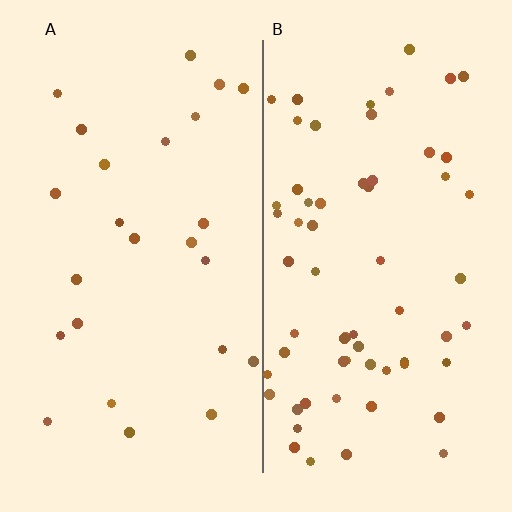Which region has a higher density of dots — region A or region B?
B (the right).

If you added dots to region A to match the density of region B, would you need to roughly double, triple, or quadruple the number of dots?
Approximately triple.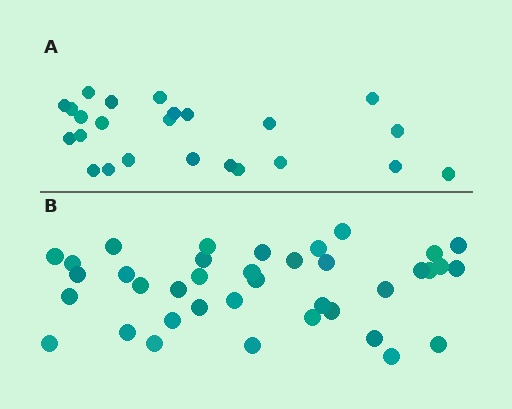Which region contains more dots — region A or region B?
Region B (the bottom region) has more dots.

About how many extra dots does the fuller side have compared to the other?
Region B has approximately 15 more dots than region A.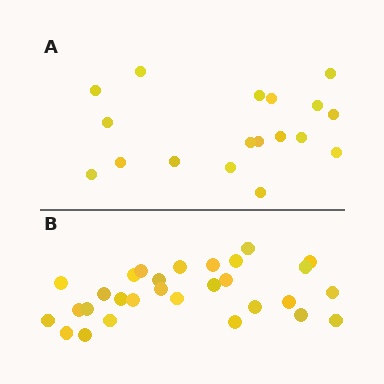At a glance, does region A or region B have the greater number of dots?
Region B (the bottom region) has more dots.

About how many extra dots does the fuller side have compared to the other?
Region B has roughly 12 or so more dots than region A.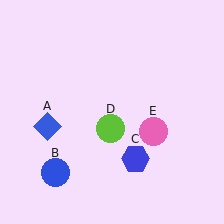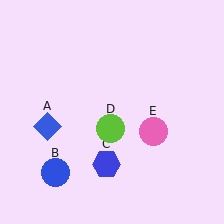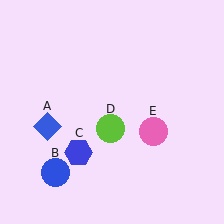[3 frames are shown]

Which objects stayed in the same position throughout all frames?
Blue diamond (object A) and blue circle (object B) and lime circle (object D) and pink circle (object E) remained stationary.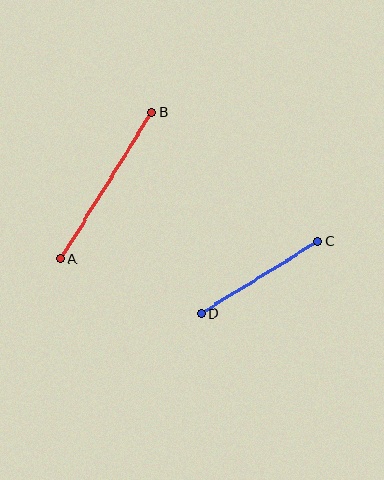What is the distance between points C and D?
The distance is approximately 137 pixels.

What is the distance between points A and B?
The distance is approximately 173 pixels.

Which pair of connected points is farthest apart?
Points A and B are farthest apart.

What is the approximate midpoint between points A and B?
The midpoint is at approximately (106, 186) pixels.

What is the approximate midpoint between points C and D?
The midpoint is at approximately (259, 277) pixels.